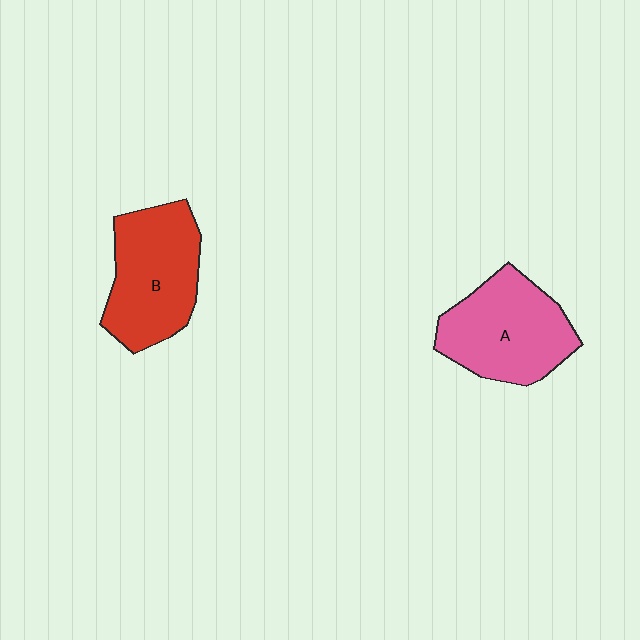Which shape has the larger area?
Shape A (pink).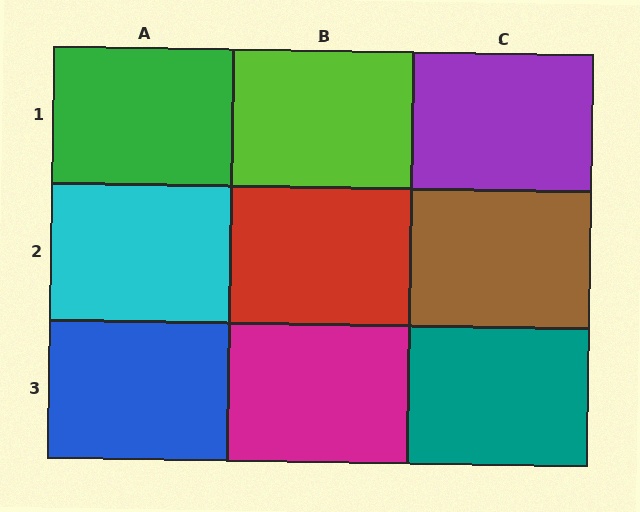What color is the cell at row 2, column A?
Cyan.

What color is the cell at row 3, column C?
Teal.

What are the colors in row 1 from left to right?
Green, lime, purple.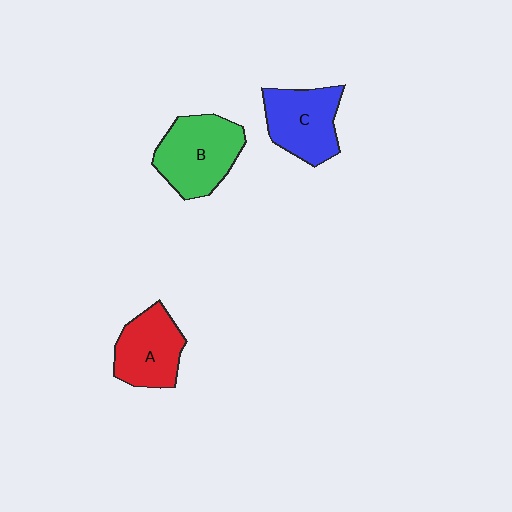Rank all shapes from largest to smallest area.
From largest to smallest: B (green), C (blue), A (red).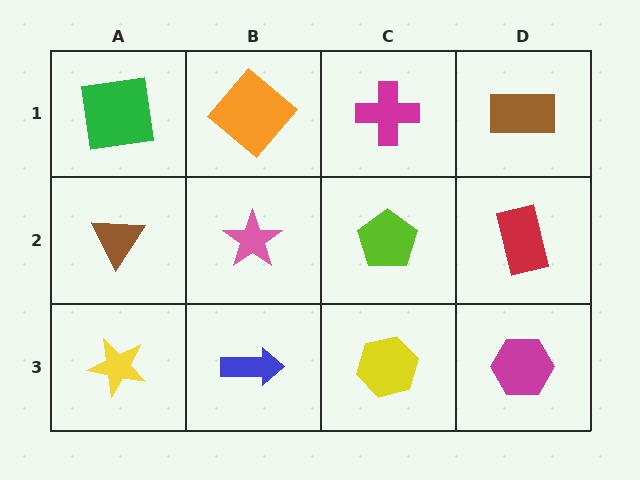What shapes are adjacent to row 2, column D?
A brown rectangle (row 1, column D), a magenta hexagon (row 3, column D), a lime pentagon (row 2, column C).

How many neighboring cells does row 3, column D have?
2.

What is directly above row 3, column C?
A lime pentagon.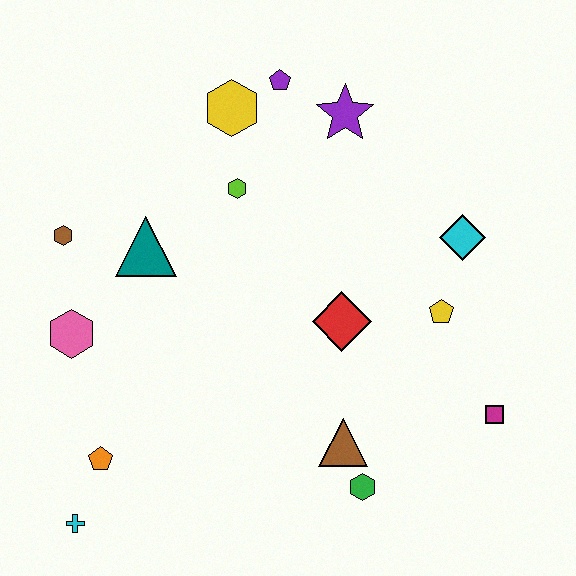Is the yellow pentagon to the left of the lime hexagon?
No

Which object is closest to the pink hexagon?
The brown hexagon is closest to the pink hexagon.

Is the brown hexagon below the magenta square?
No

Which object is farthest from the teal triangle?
The magenta square is farthest from the teal triangle.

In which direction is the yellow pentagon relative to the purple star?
The yellow pentagon is below the purple star.